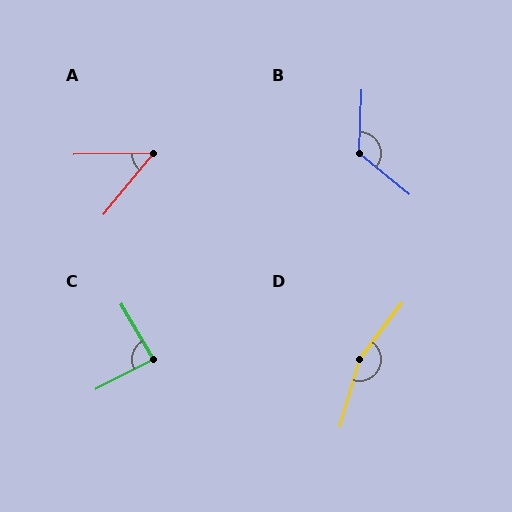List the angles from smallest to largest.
A (50°), C (87°), B (127°), D (159°).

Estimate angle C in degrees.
Approximately 87 degrees.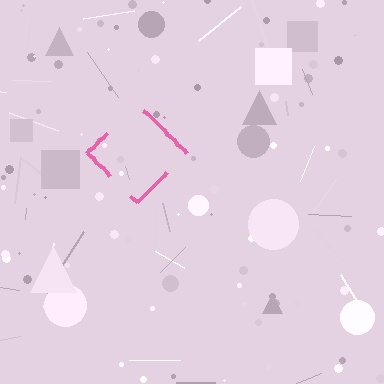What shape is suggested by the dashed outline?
The dashed outline suggests a diamond.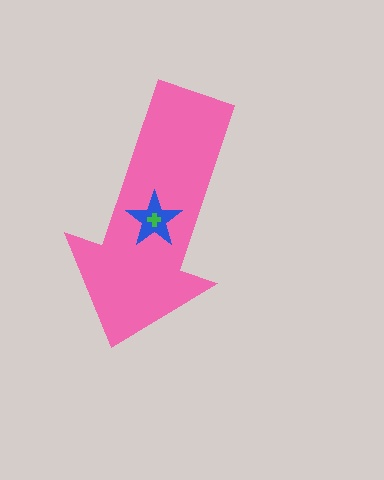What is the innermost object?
The green cross.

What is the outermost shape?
The pink arrow.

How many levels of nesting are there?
3.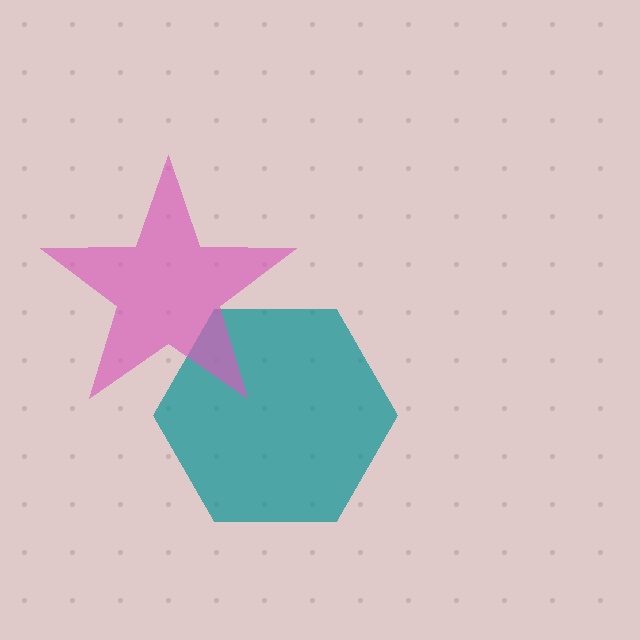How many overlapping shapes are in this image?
There are 2 overlapping shapes in the image.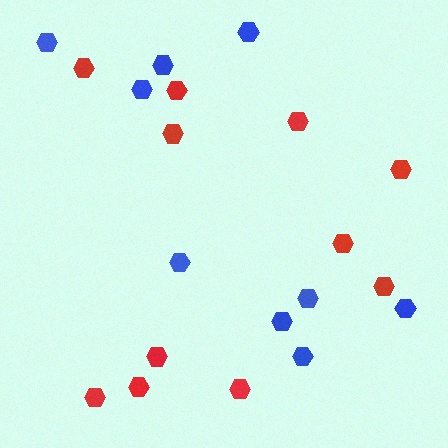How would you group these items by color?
There are 2 groups: one group of blue hexagons (9) and one group of red hexagons (11).